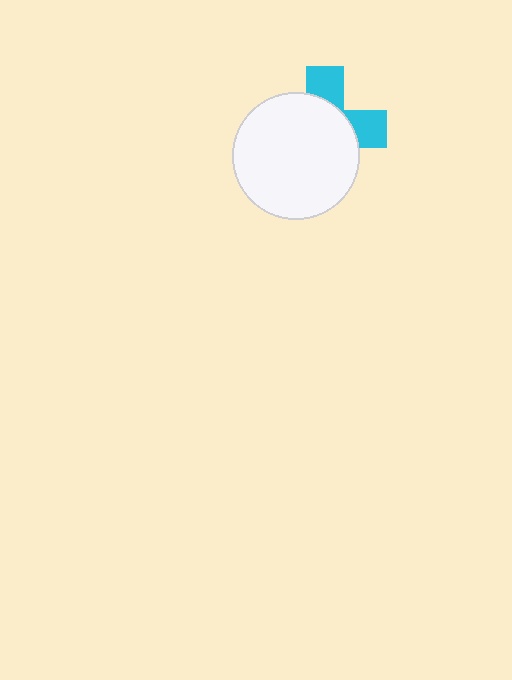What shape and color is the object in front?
The object in front is a white circle.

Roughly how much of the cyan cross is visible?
A small part of it is visible (roughly 32%).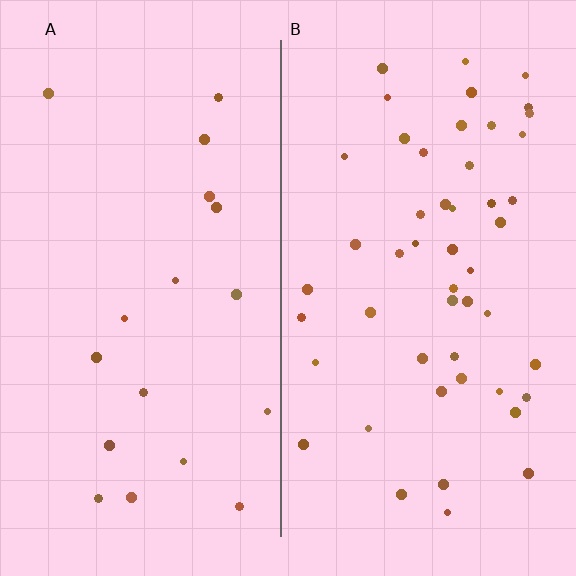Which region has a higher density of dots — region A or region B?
B (the right).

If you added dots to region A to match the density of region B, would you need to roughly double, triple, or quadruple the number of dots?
Approximately triple.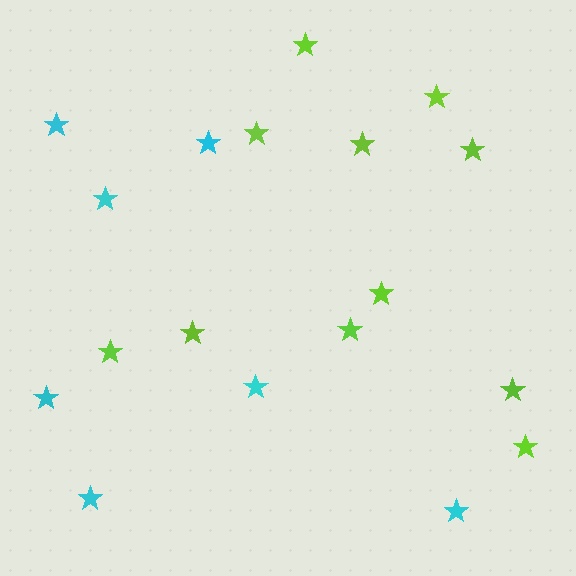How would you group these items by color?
There are 2 groups: one group of lime stars (11) and one group of cyan stars (7).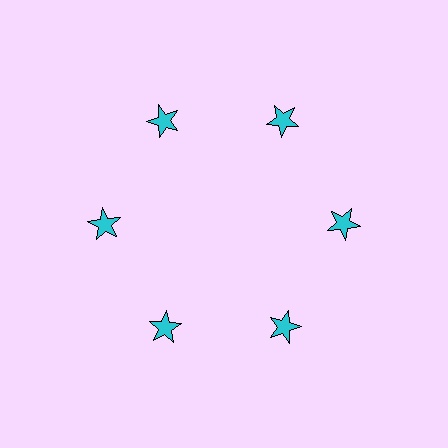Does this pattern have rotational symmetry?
Yes, this pattern has 6-fold rotational symmetry. It looks the same after rotating 60 degrees around the center.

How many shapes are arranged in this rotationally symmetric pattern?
There are 6 shapes, arranged in 6 groups of 1.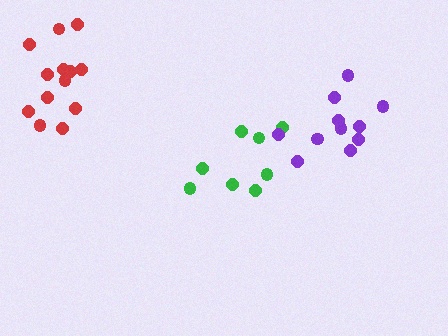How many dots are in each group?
Group 1: 8 dots, Group 2: 13 dots, Group 3: 11 dots (32 total).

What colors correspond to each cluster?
The clusters are colored: green, red, purple.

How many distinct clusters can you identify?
There are 3 distinct clusters.